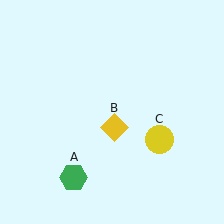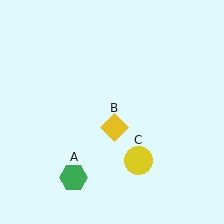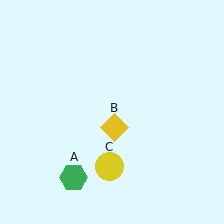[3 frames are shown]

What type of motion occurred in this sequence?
The yellow circle (object C) rotated clockwise around the center of the scene.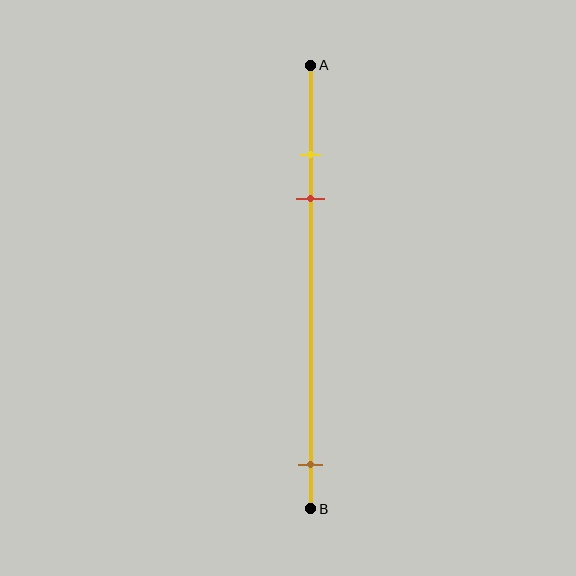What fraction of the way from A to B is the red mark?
The red mark is approximately 30% (0.3) of the way from A to B.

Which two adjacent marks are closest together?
The yellow and red marks are the closest adjacent pair.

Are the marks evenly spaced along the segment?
No, the marks are not evenly spaced.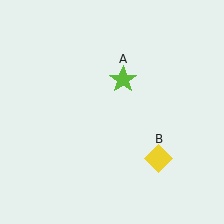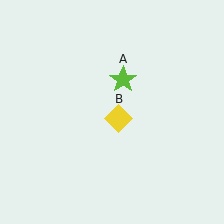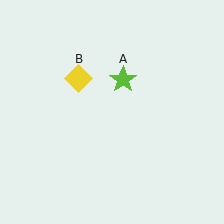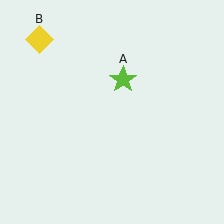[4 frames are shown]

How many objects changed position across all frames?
1 object changed position: yellow diamond (object B).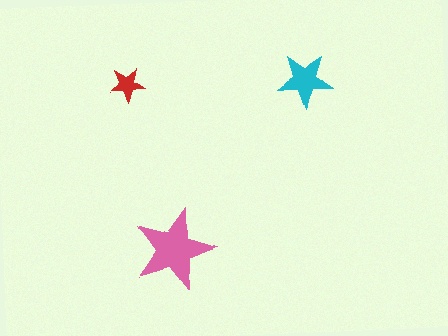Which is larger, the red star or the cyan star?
The cyan one.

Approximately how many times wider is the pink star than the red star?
About 2.5 times wider.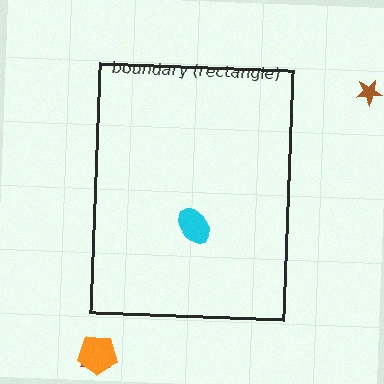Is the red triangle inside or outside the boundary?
Outside.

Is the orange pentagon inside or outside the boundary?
Outside.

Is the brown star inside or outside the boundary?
Outside.